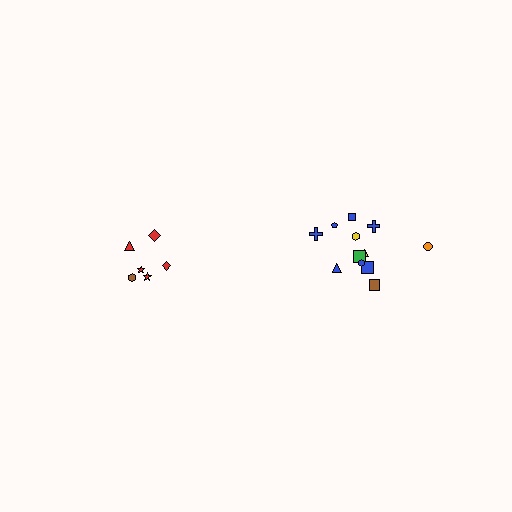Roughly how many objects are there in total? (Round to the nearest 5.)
Roughly 20 objects in total.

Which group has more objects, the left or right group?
The right group.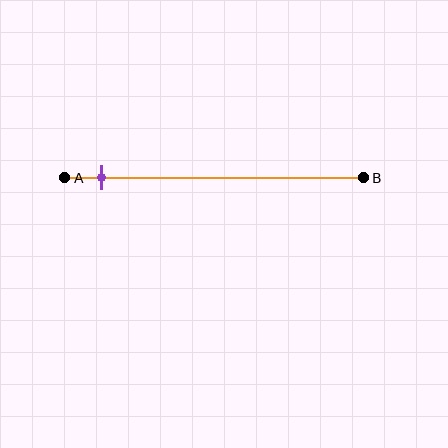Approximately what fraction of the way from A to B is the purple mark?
The purple mark is approximately 10% of the way from A to B.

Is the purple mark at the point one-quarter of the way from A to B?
No, the mark is at about 10% from A, not at the 25% one-quarter point.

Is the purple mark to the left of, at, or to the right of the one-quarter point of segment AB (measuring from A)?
The purple mark is to the left of the one-quarter point of segment AB.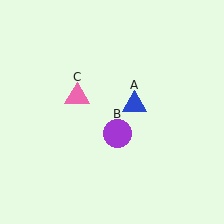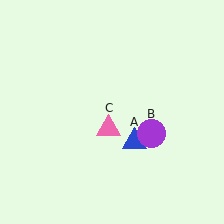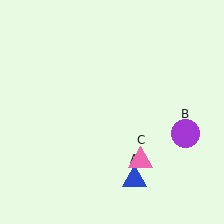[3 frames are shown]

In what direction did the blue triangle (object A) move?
The blue triangle (object A) moved down.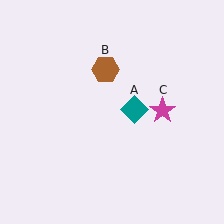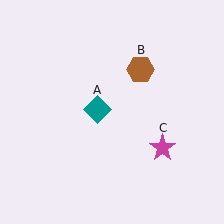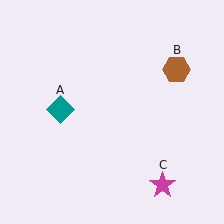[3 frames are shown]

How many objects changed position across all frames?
3 objects changed position: teal diamond (object A), brown hexagon (object B), magenta star (object C).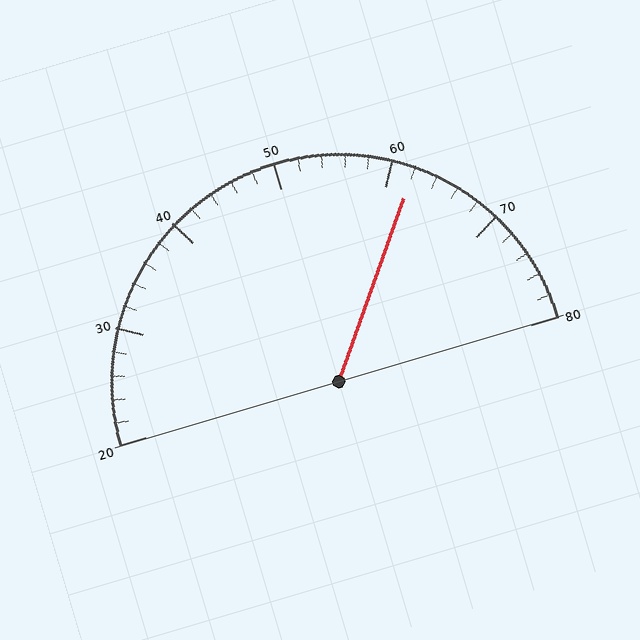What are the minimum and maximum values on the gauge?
The gauge ranges from 20 to 80.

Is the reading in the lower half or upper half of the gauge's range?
The reading is in the upper half of the range (20 to 80).